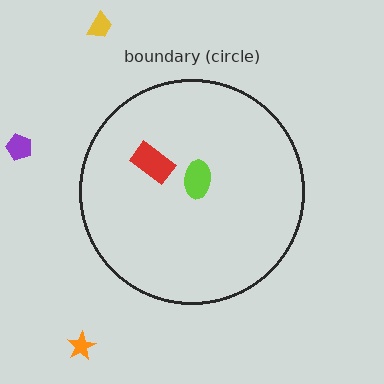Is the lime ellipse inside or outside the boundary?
Inside.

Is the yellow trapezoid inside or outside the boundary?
Outside.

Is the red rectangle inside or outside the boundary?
Inside.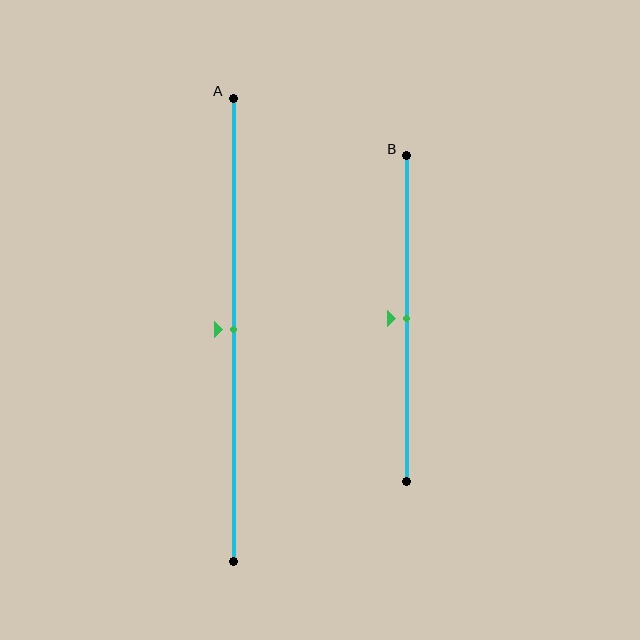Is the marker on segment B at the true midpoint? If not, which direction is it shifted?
Yes, the marker on segment B is at the true midpoint.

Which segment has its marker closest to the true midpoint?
Segment A has its marker closest to the true midpoint.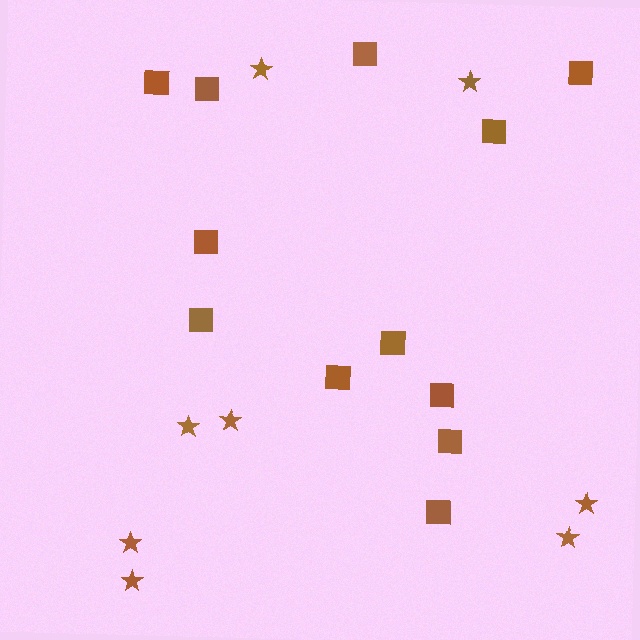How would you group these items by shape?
There are 2 groups: one group of stars (8) and one group of squares (12).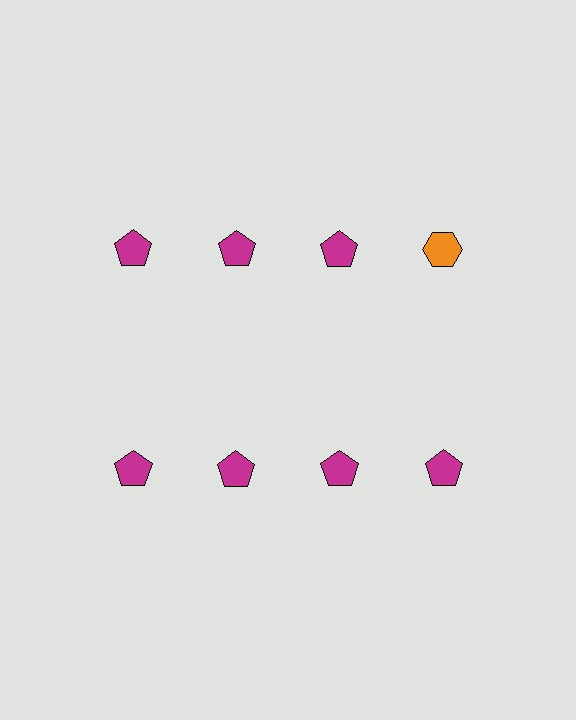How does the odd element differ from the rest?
It differs in both color (orange instead of magenta) and shape (hexagon instead of pentagon).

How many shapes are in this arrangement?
There are 8 shapes arranged in a grid pattern.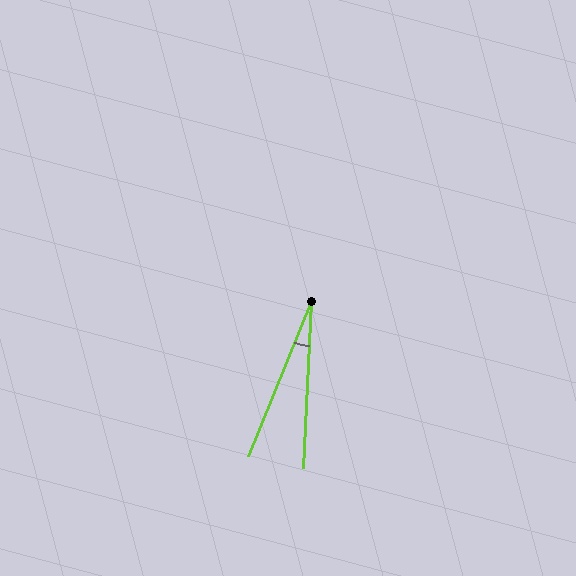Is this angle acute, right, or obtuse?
It is acute.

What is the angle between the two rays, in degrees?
Approximately 19 degrees.